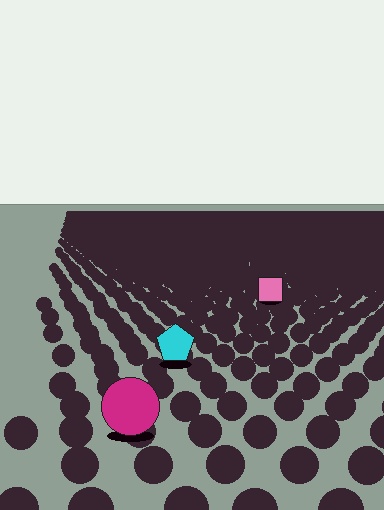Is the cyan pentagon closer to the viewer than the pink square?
Yes. The cyan pentagon is closer — you can tell from the texture gradient: the ground texture is coarser near it.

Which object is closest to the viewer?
The magenta circle is closest. The texture marks near it are larger and more spread out.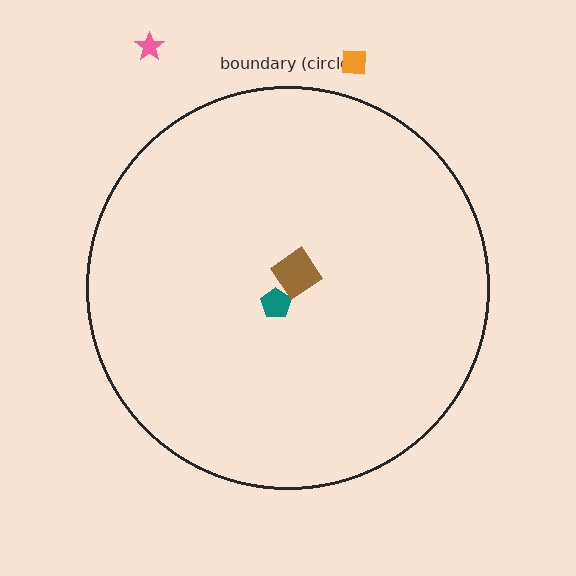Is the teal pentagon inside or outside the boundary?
Inside.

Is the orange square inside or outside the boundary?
Outside.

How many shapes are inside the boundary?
2 inside, 2 outside.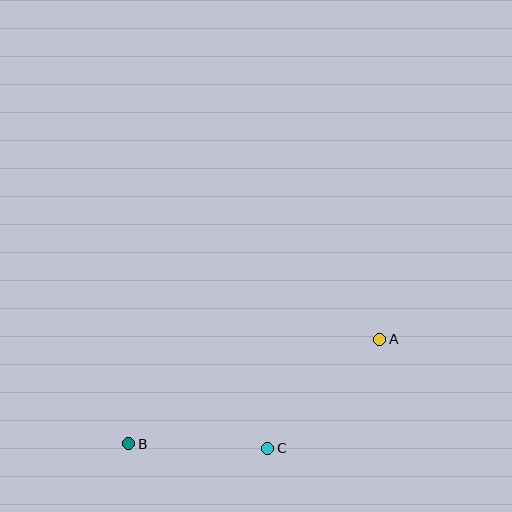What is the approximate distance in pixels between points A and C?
The distance between A and C is approximately 156 pixels.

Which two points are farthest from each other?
Points A and B are farthest from each other.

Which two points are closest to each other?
Points B and C are closest to each other.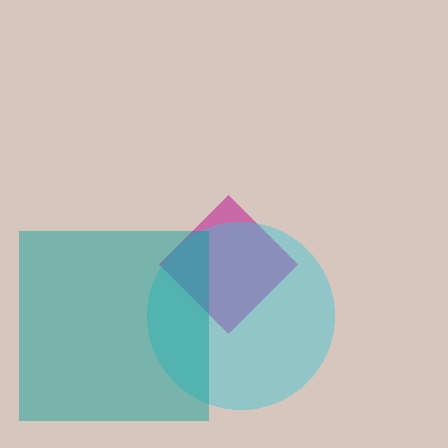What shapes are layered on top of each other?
The layered shapes are: a magenta diamond, a cyan circle, a teal square.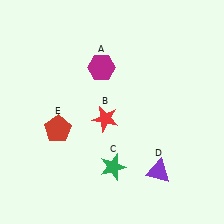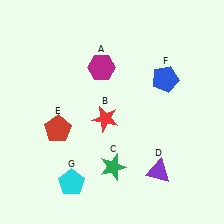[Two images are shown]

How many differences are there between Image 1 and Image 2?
There are 2 differences between the two images.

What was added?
A blue pentagon (F), a cyan pentagon (G) were added in Image 2.